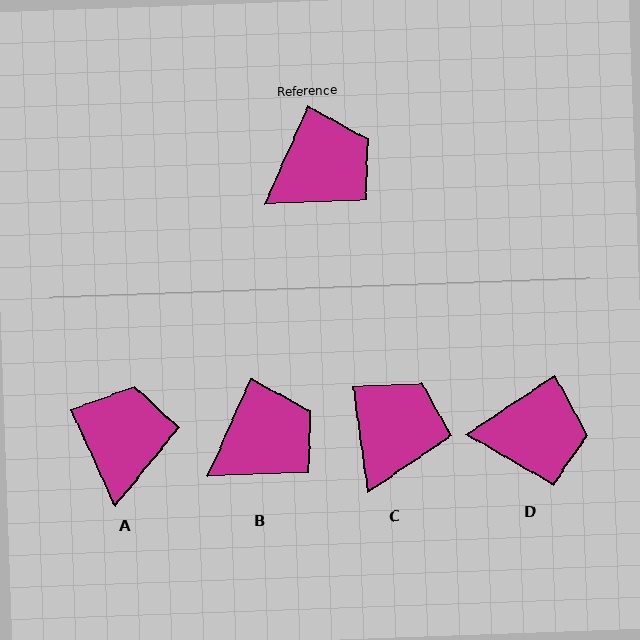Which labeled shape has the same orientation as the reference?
B.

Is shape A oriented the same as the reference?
No, it is off by about 48 degrees.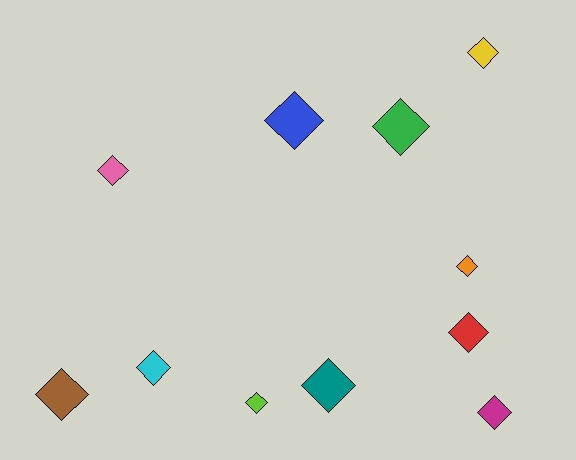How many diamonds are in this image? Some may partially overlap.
There are 11 diamonds.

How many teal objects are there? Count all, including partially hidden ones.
There is 1 teal object.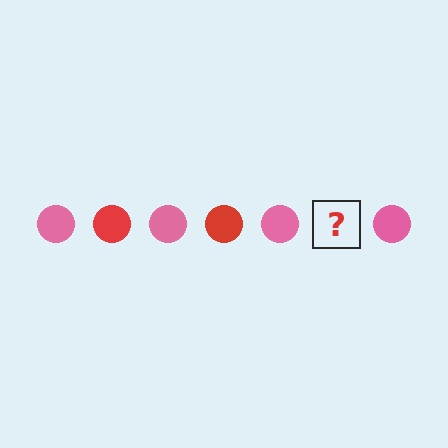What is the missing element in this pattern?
The missing element is a red circle.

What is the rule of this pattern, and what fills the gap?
The rule is that the pattern cycles through pink, red circles. The gap should be filled with a red circle.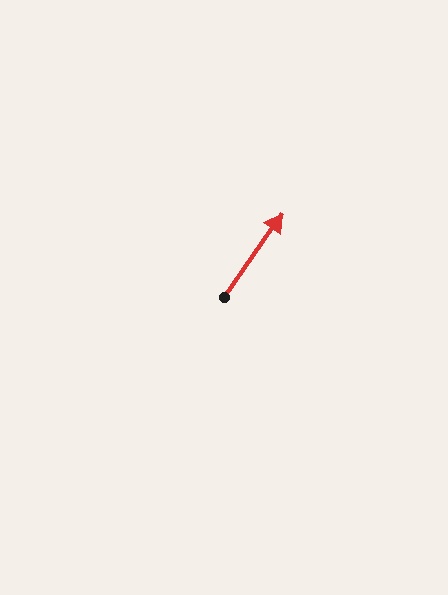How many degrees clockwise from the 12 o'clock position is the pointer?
Approximately 35 degrees.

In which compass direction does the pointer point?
Northeast.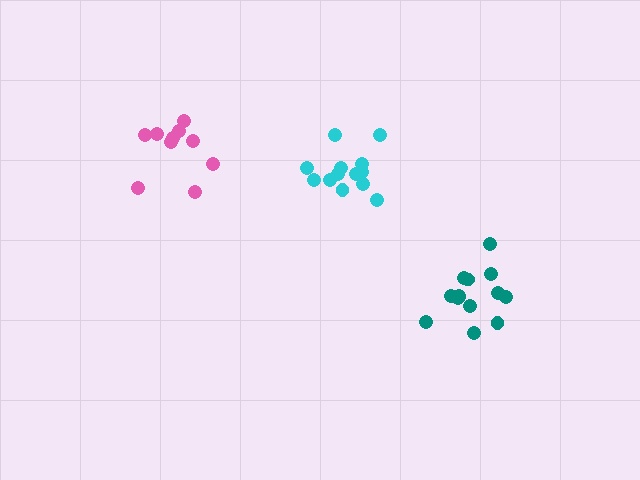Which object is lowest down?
The teal cluster is bottommost.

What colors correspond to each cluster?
The clusters are colored: cyan, teal, pink.